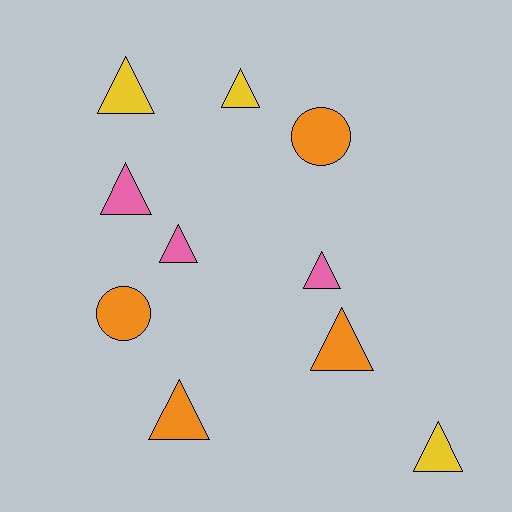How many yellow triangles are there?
There are 3 yellow triangles.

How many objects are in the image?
There are 10 objects.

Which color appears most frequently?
Orange, with 4 objects.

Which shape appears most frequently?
Triangle, with 8 objects.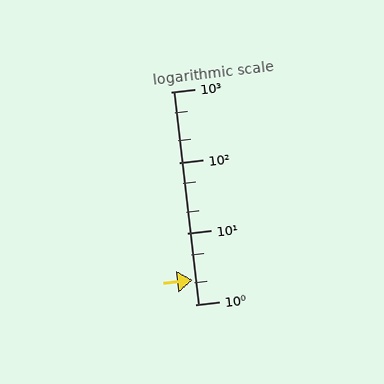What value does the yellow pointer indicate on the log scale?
The pointer indicates approximately 2.2.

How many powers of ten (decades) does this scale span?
The scale spans 3 decades, from 1 to 1000.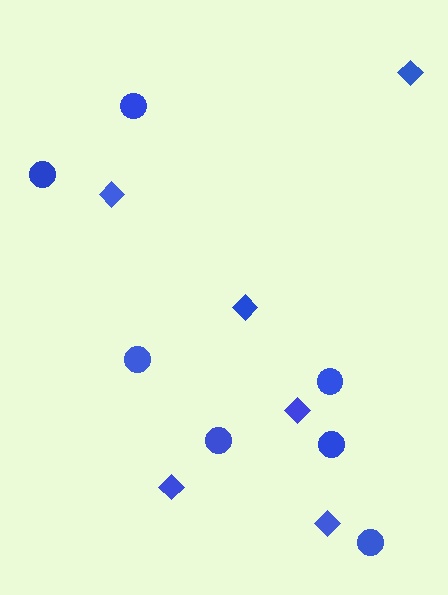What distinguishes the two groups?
There are 2 groups: one group of diamonds (6) and one group of circles (7).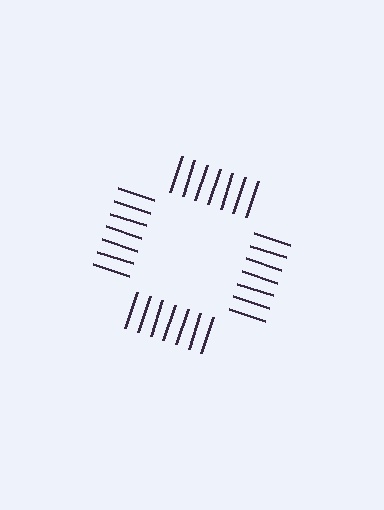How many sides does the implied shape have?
4 sides — the line-ends trace a square.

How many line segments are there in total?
28 — 7 along each of the 4 edges.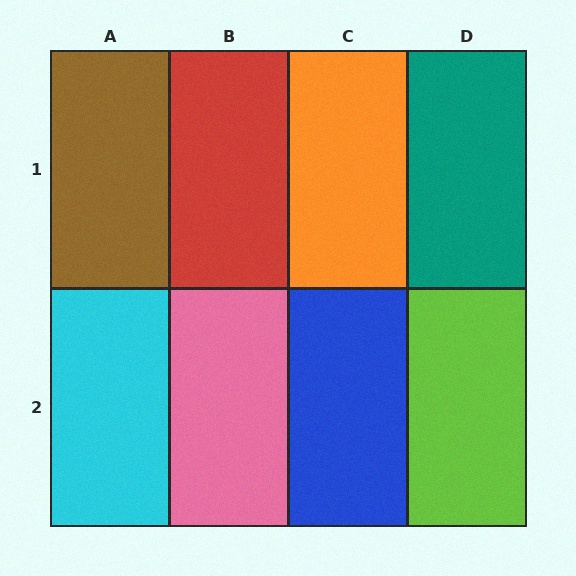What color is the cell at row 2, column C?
Blue.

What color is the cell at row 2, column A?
Cyan.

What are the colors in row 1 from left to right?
Brown, red, orange, teal.